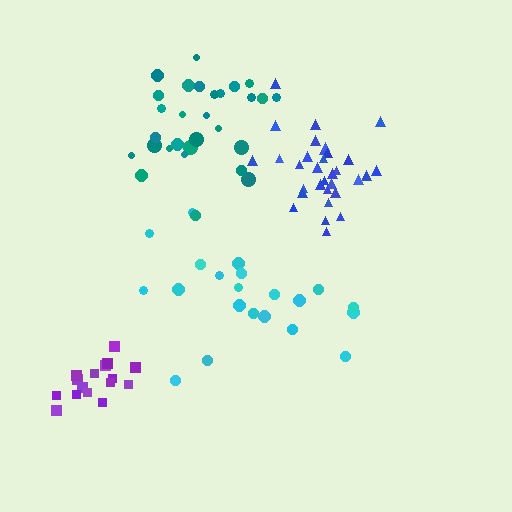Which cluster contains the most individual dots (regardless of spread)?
Blue (32).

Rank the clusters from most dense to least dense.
blue, purple, teal, cyan.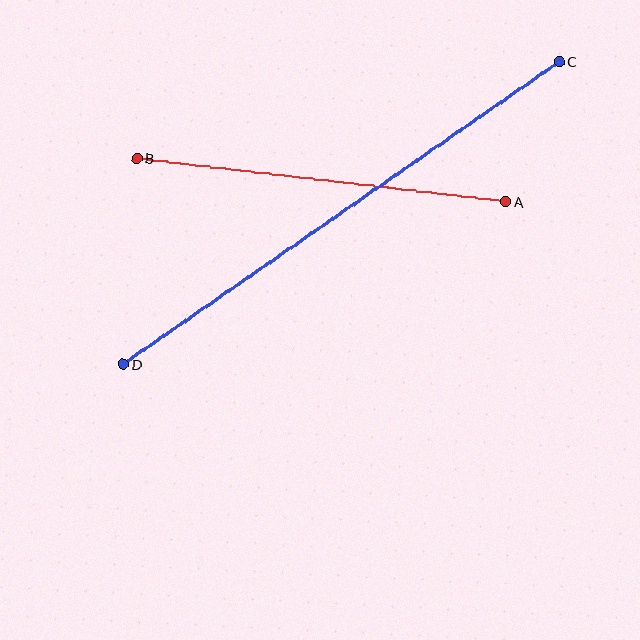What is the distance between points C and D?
The distance is approximately 530 pixels.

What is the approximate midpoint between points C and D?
The midpoint is at approximately (341, 213) pixels.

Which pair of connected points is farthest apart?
Points C and D are farthest apart.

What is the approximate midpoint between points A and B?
The midpoint is at approximately (321, 180) pixels.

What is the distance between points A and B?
The distance is approximately 372 pixels.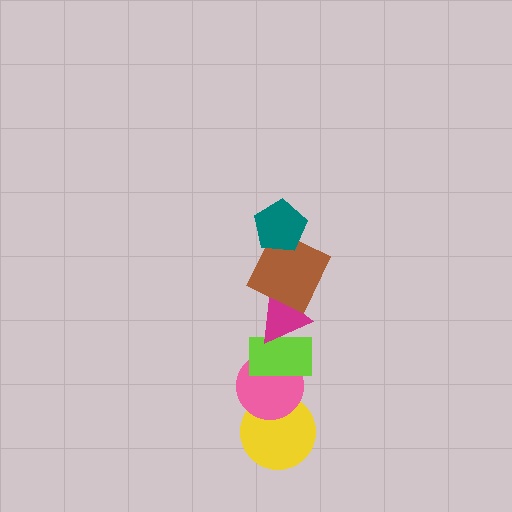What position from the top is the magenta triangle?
The magenta triangle is 3rd from the top.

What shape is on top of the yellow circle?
The pink circle is on top of the yellow circle.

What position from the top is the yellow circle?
The yellow circle is 6th from the top.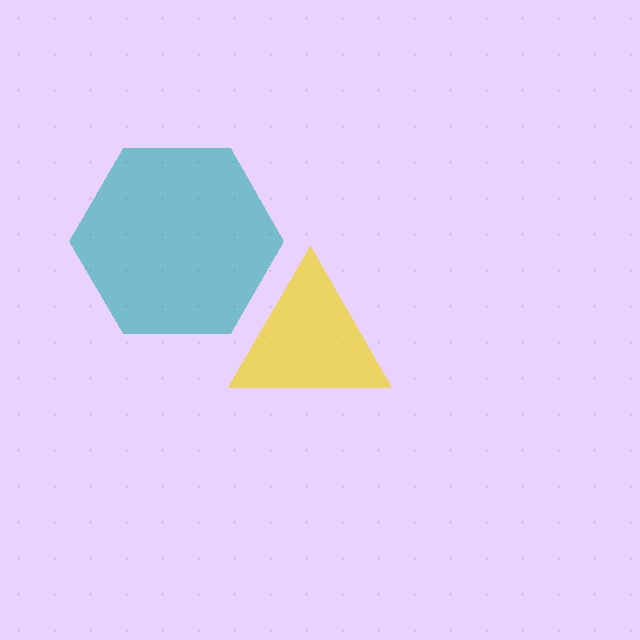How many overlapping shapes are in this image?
There are 2 overlapping shapes in the image.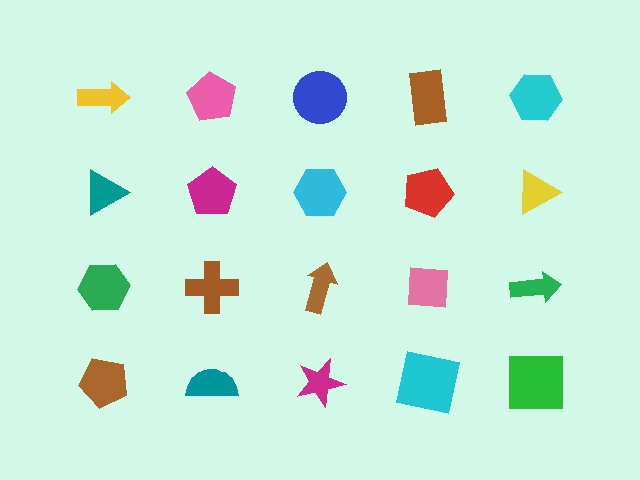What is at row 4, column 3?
A magenta star.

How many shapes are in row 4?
5 shapes.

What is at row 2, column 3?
A cyan hexagon.